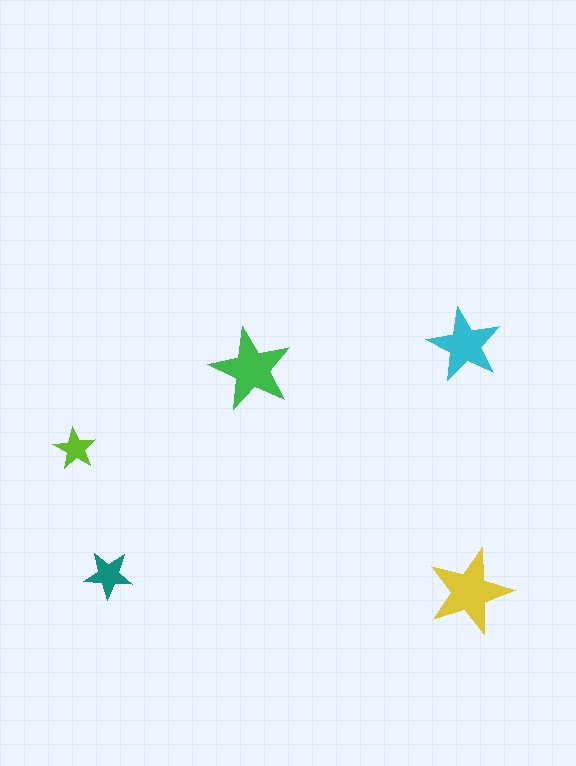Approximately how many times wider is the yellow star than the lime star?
About 2 times wider.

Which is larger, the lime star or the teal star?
The teal one.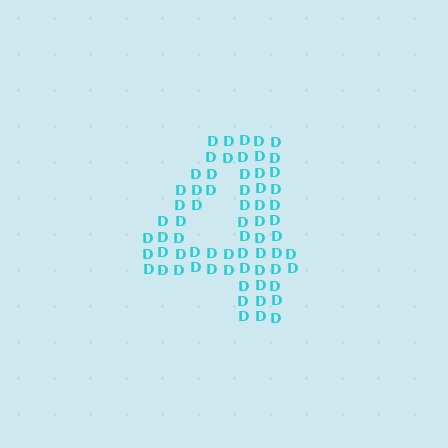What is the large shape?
The large shape is the digit 4.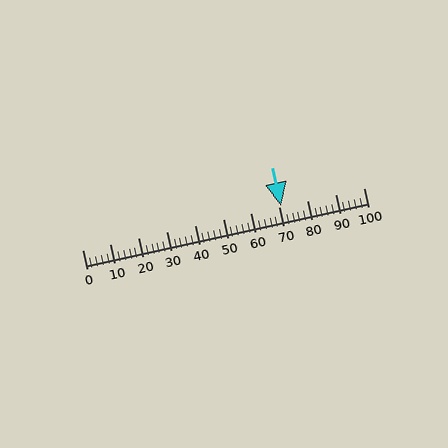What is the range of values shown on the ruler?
The ruler shows values from 0 to 100.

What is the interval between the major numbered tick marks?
The major tick marks are spaced 10 units apart.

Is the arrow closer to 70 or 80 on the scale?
The arrow is closer to 70.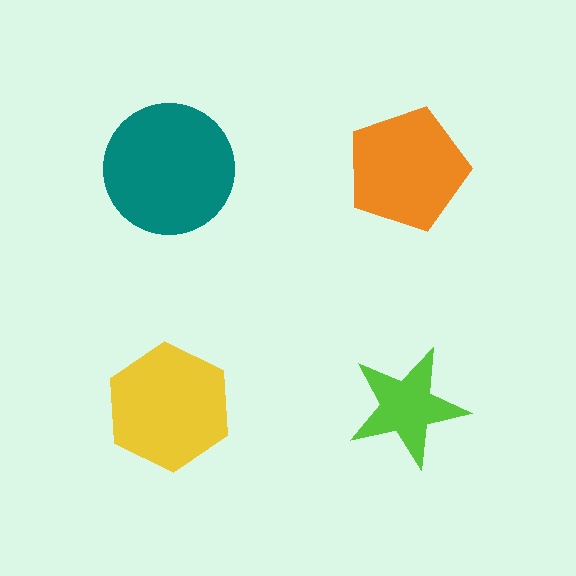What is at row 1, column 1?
A teal circle.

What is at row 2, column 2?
A lime star.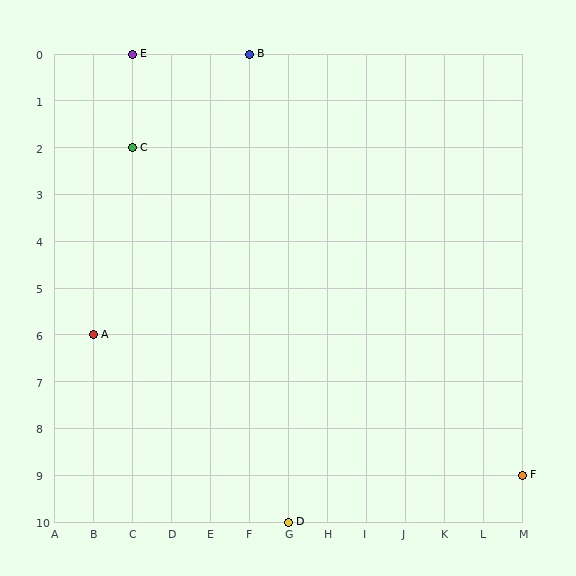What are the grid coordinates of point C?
Point C is at grid coordinates (C, 2).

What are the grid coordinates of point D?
Point D is at grid coordinates (G, 10).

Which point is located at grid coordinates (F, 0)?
Point B is at (F, 0).